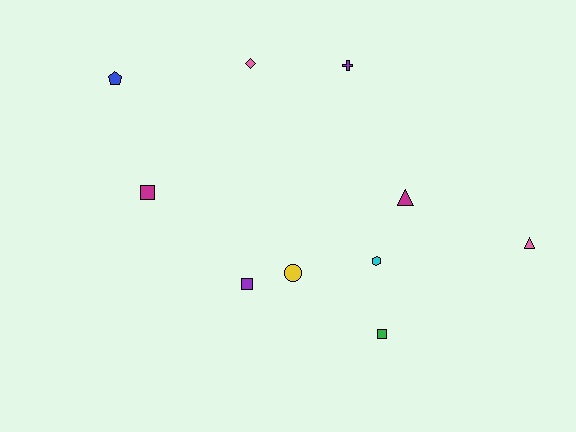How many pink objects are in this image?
There are 2 pink objects.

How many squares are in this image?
There are 3 squares.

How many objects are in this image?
There are 10 objects.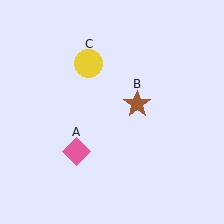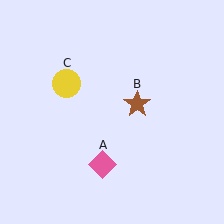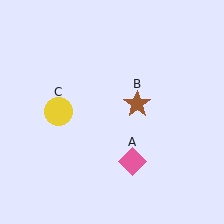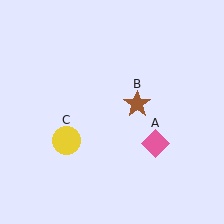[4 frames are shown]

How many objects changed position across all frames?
2 objects changed position: pink diamond (object A), yellow circle (object C).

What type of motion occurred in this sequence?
The pink diamond (object A), yellow circle (object C) rotated counterclockwise around the center of the scene.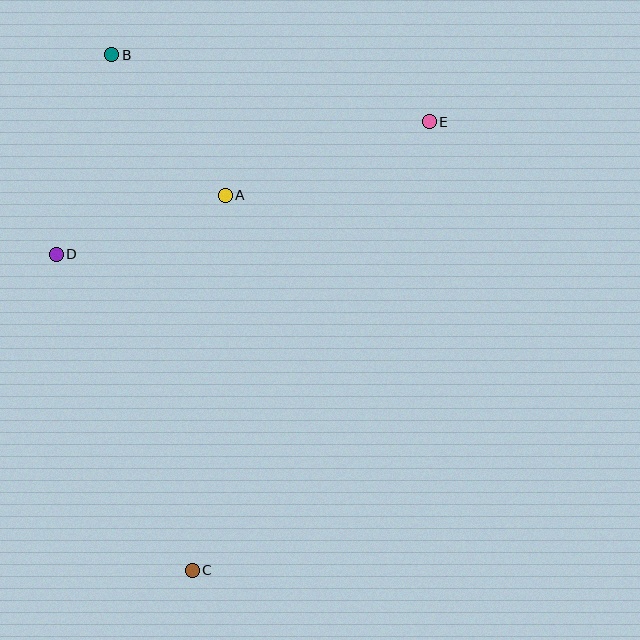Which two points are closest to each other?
Points A and D are closest to each other.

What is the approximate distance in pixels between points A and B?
The distance between A and B is approximately 180 pixels.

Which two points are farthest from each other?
Points B and C are farthest from each other.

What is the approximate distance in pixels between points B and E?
The distance between B and E is approximately 324 pixels.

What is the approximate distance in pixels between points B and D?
The distance between B and D is approximately 207 pixels.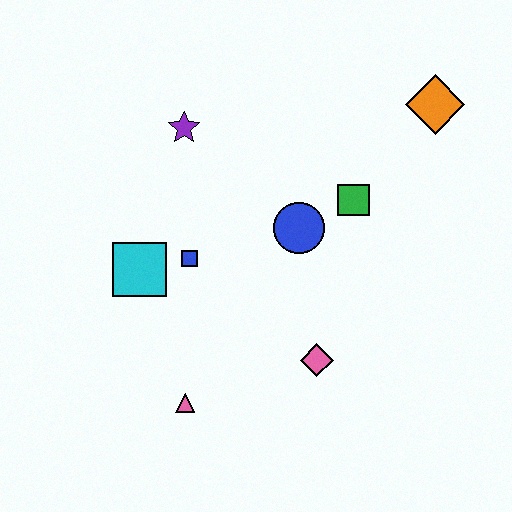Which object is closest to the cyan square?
The blue square is closest to the cyan square.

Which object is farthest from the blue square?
The orange diamond is farthest from the blue square.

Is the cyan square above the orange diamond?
No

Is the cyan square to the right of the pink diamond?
No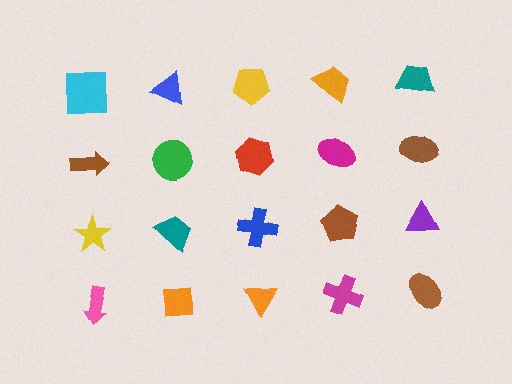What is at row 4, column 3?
An orange triangle.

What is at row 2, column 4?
A magenta ellipse.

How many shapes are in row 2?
5 shapes.